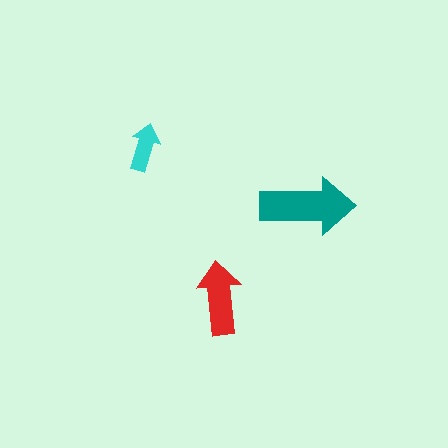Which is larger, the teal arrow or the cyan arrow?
The teal one.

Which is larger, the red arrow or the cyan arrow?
The red one.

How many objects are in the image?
There are 3 objects in the image.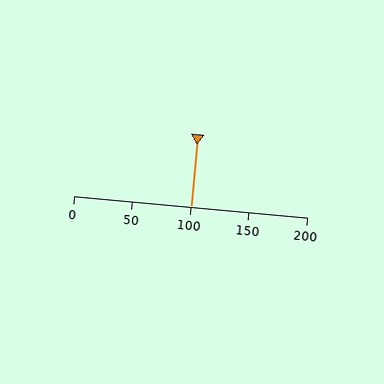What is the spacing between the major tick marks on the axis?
The major ticks are spaced 50 apart.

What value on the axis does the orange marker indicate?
The marker indicates approximately 100.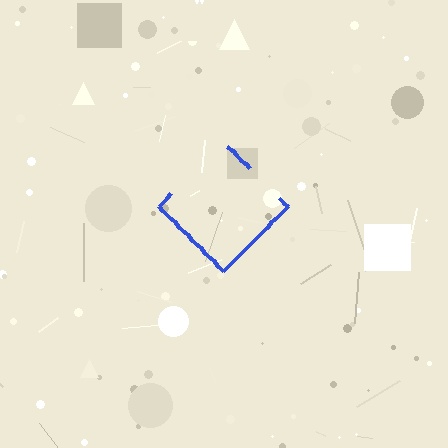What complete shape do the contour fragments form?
The contour fragments form a diamond.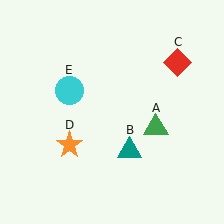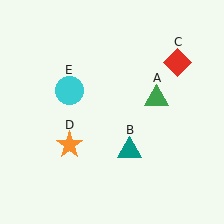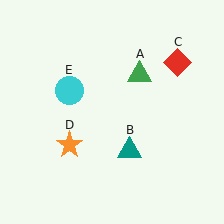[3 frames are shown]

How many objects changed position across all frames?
1 object changed position: green triangle (object A).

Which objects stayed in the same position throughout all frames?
Teal triangle (object B) and red diamond (object C) and orange star (object D) and cyan circle (object E) remained stationary.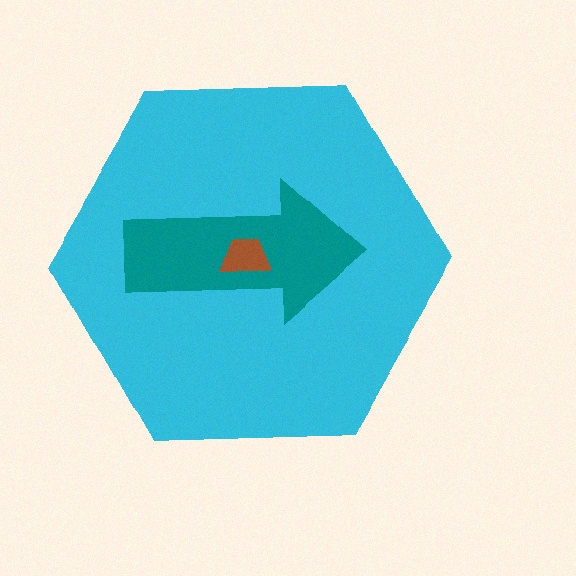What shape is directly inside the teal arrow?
The brown trapezoid.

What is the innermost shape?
The brown trapezoid.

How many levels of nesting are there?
3.